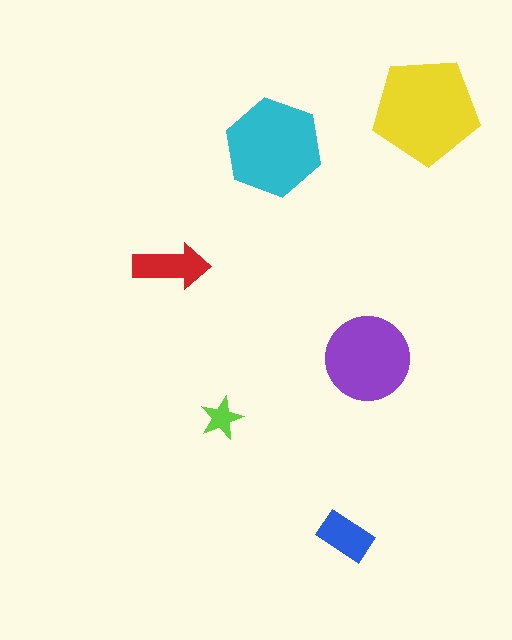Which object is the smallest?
The lime star.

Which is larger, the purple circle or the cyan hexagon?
The cyan hexagon.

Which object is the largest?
The yellow pentagon.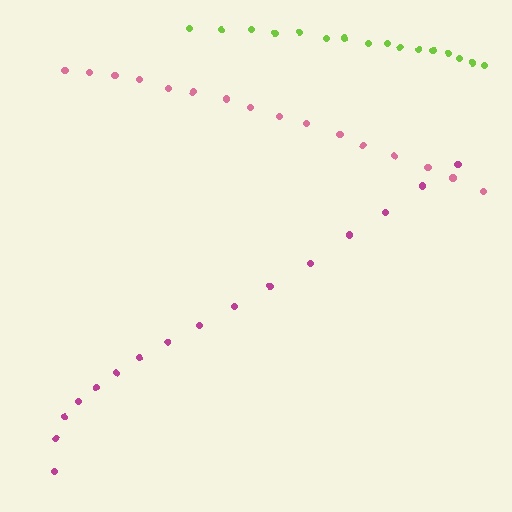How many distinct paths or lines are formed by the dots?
There are 3 distinct paths.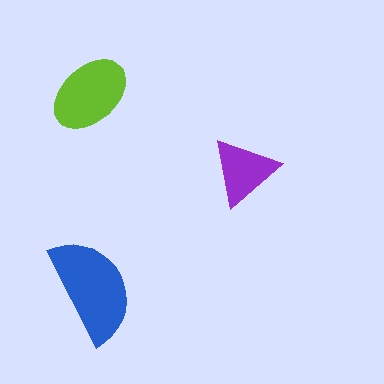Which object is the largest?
The blue semicircle.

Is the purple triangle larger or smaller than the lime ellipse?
Smaller.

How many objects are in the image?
There are 3 objects in the image.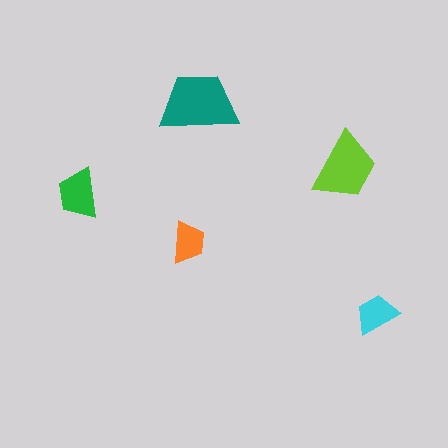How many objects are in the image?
There are 5 objects in the image.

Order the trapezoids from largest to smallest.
the teal one, the lime one, the green one, the cyan one, the orange one.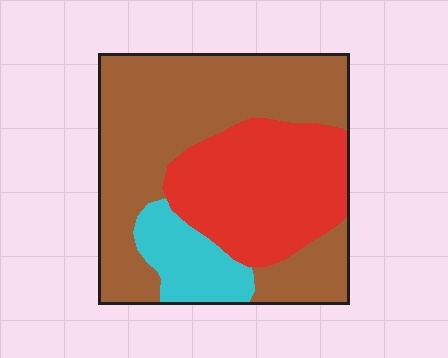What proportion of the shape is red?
Red covers roughly 35% of the shape.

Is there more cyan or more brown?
Brown.